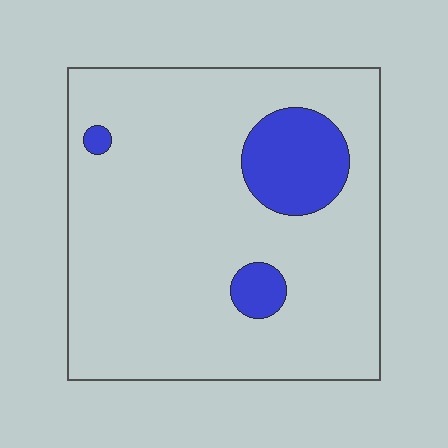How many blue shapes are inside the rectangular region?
3.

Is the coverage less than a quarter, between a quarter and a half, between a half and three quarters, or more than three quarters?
Less than a quarter.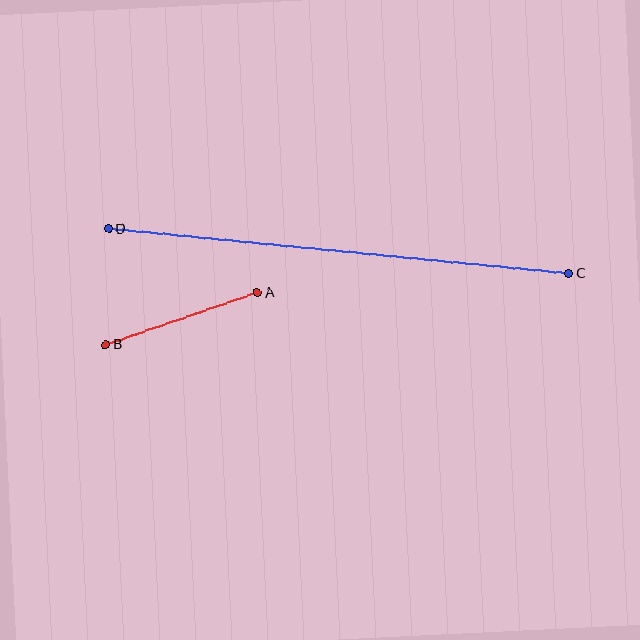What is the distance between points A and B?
The distance is approximately 160 pixels.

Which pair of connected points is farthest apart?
Points C and D are farthest apart.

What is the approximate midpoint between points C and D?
The midpoint is at approximately (339, 251) pixels.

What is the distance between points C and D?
The distance is approximately 462 pixels.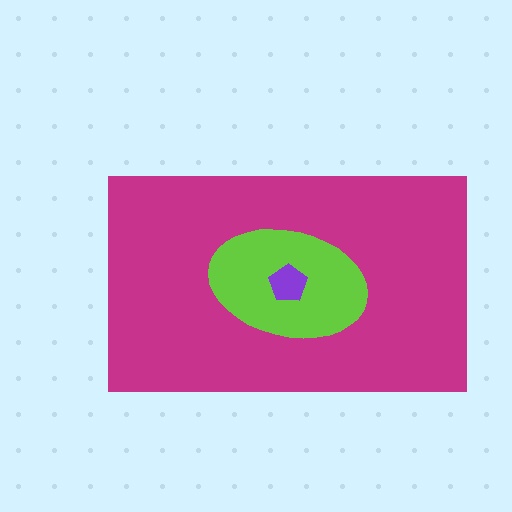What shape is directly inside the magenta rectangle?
The lime ellipse.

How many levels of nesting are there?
3.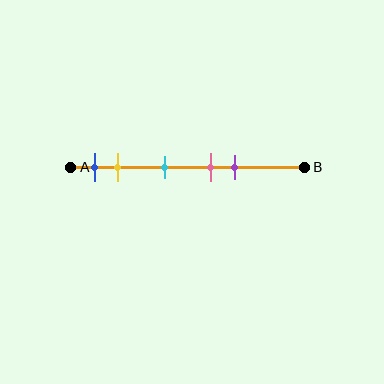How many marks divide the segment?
There are 5 marks dividing the segment.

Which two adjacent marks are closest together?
The pink and purple marks are the closest adjacent pair.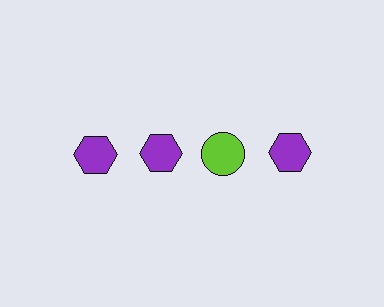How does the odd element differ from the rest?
It differs in both color (lime instead of purple) and shape (circle instead of hexagon).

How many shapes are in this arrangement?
There are 4 shapes arranged in a grid pattern.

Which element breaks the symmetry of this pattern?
The lime circle in the top row, center column breaks the symmetry. All other shapes are purple hexagons.